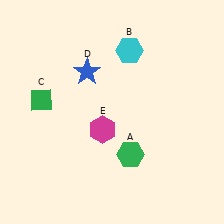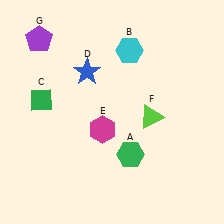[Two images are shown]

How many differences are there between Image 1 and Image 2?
There are 2 differences between the two images.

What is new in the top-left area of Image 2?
A purple pentagon (G) was added in the top-left area of Image 2.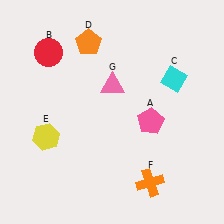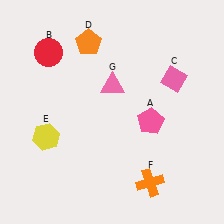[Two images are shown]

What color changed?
The diamond (C) changed from cyan in Image 1 to pink in Image 2.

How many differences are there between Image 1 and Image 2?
There is 1 difference between the two images.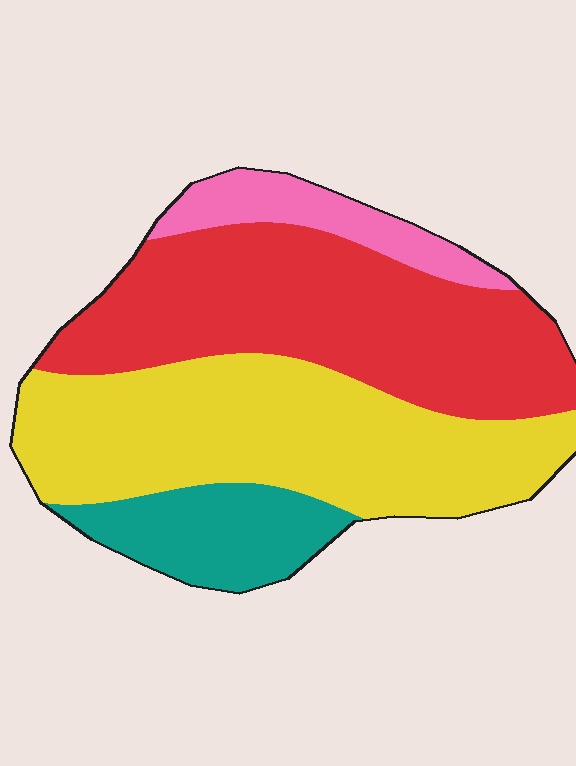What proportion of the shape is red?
Red takes up about three eighths (3/8) of the shape.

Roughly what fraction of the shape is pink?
Pink takes up less than a quarter of the shape.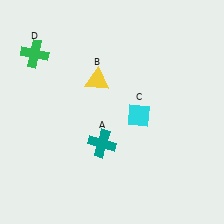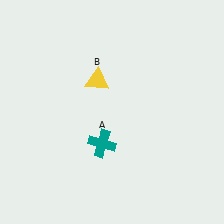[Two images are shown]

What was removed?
The cyan diamond (C), the green cross (D) were removed in Image 2.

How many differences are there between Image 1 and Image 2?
There are 2 differences between the two images.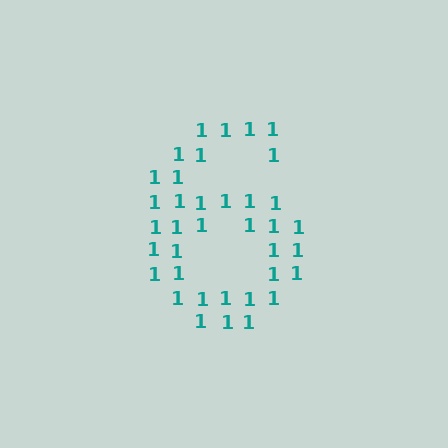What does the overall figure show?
The overall figure shows the digit 6.